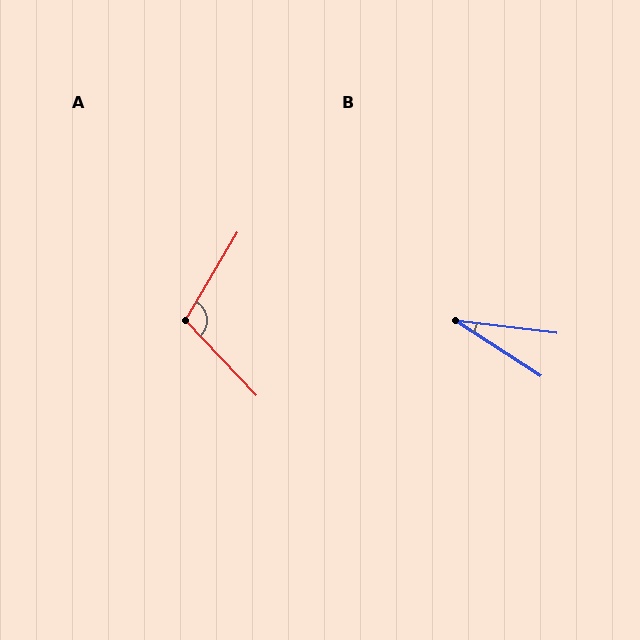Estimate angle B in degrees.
Approximately 26 degrees.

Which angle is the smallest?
B, at approximately 26 degrees.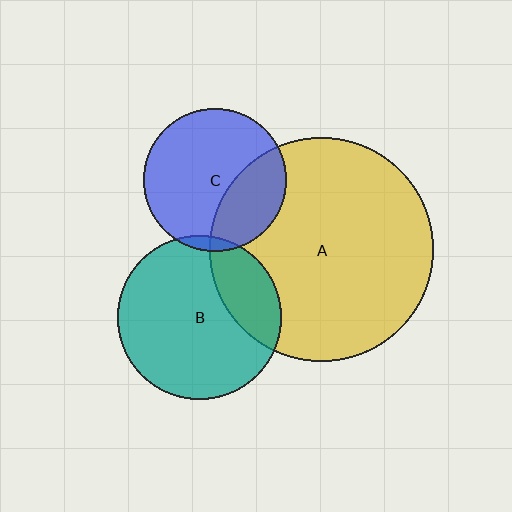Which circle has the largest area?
Circle A (yellow).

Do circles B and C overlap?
Yes.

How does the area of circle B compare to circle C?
Approximately 1.3 times.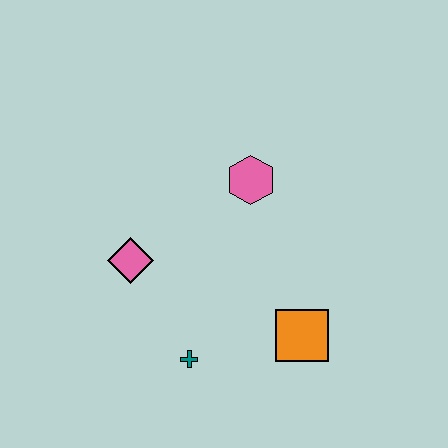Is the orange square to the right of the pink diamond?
Yes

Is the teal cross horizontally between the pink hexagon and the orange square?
No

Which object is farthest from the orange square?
The pink diamond is farthest from the orange square.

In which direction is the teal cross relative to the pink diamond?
The teal cross is below the pink diamond.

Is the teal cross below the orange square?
Yes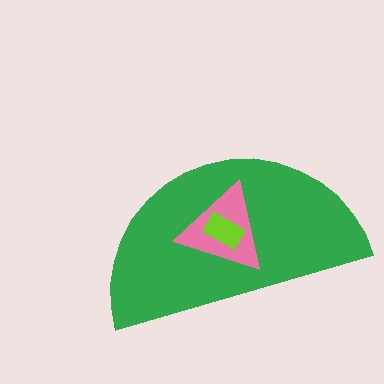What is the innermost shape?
The lime rectangle.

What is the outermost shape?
The green semicircle.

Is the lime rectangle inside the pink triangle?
Yes.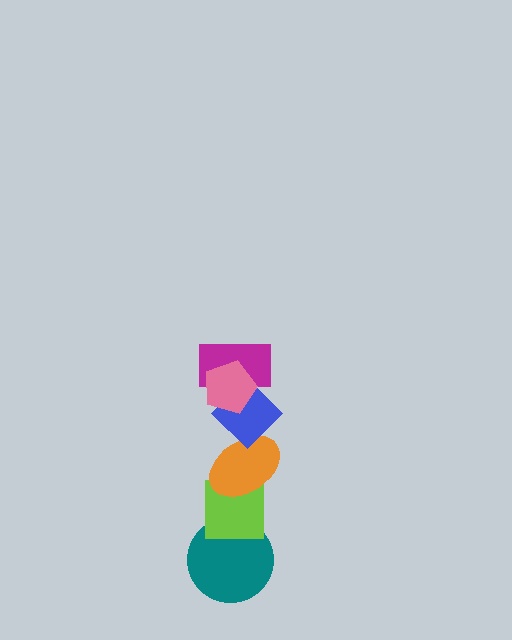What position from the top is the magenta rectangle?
The magenta rectangle is 2nd from the top.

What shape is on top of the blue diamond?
The magenta rectangle is on top of the blue diamond.